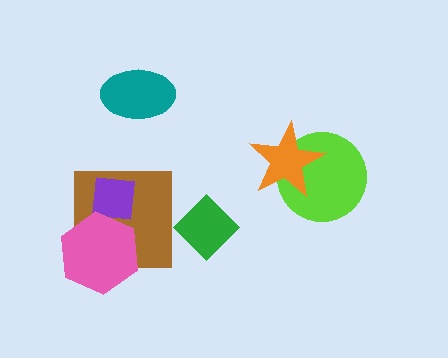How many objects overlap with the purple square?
2 objects overlap with the purple square.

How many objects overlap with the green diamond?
0 objects overlap with the green diamond.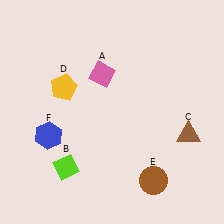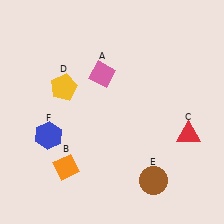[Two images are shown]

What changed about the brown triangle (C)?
In Image 1, C is brown. In Image 2, it changed to red.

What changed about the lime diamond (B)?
In Image 1, B is lime. In Image 2, it changed to orange.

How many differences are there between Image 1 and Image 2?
There are 2 differences between the two images.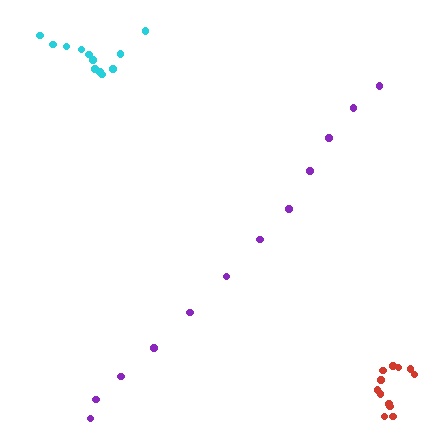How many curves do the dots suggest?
There are 3 distinct paths.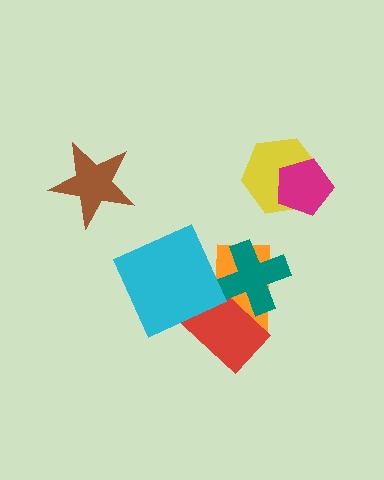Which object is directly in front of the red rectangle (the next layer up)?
The teal cross is directly in front of the red rectangle.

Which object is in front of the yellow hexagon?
The magenta pentagon is in front of the yellow hexagon.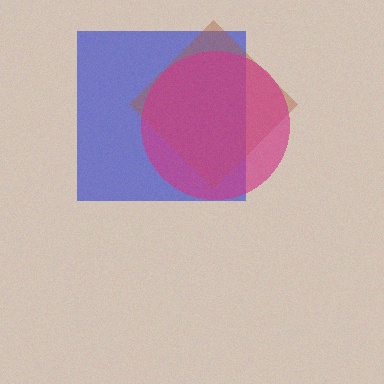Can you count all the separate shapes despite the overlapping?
Yes, there are 3 separate shapes.